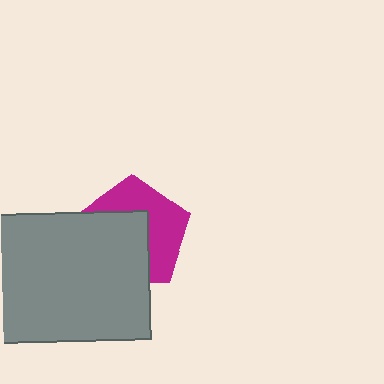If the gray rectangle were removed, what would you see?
You would see the complete magenta pentagon.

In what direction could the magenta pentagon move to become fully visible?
The magenta pentagon could move toward the upper-right. That would shift it out from behind the gray rectangle entirely.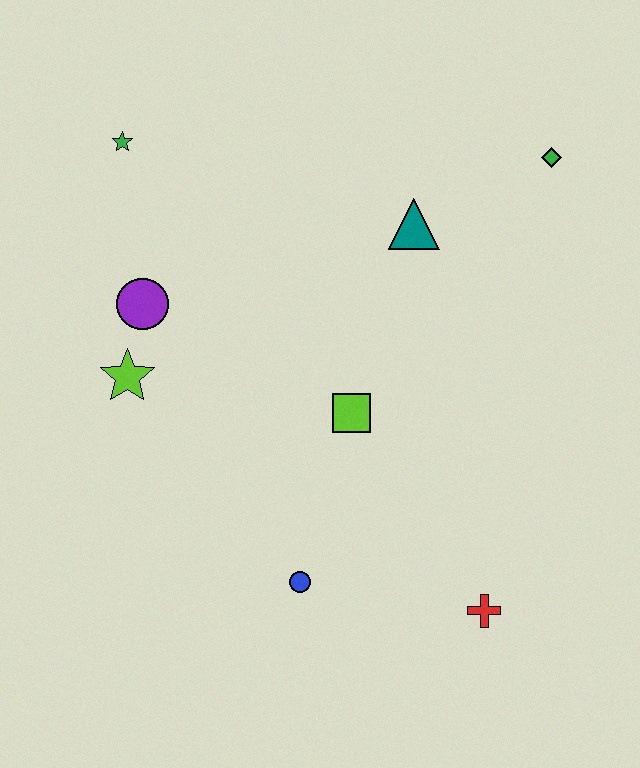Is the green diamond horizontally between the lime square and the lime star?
No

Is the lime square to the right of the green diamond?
No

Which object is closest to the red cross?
The blue circle is closest to the red cross.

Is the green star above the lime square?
Yes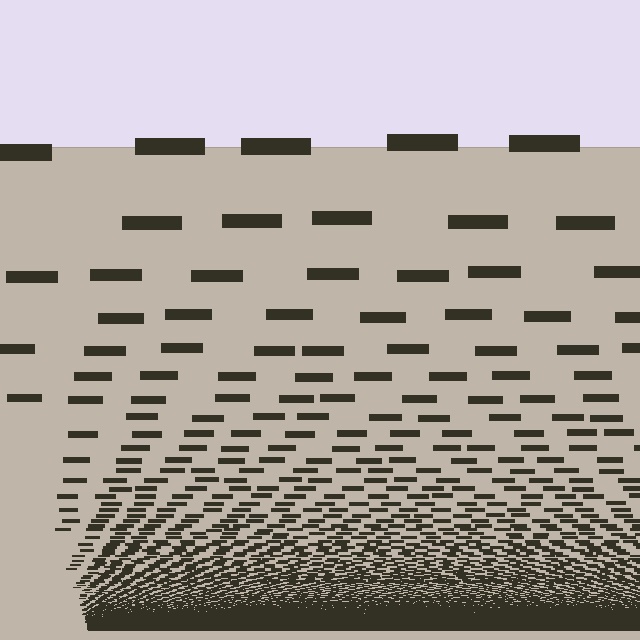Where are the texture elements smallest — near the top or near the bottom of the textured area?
Near the bottom.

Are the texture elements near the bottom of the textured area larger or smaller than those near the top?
Smaller. The gradient is inverted — elements near the bottom are smaller and denser.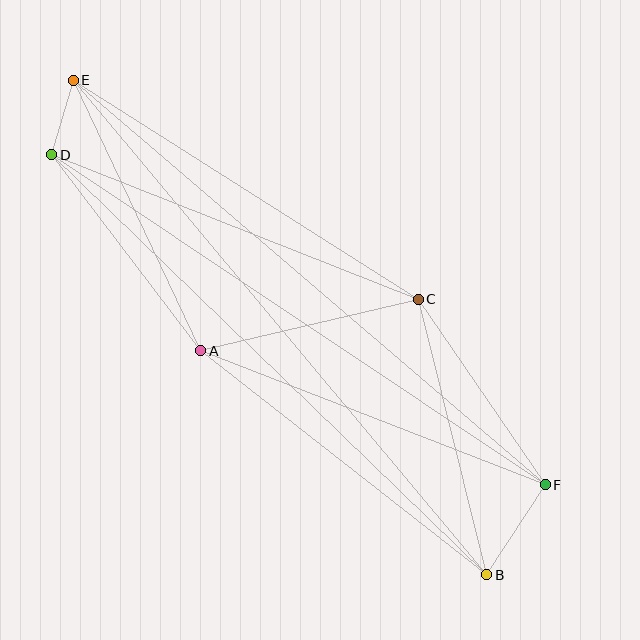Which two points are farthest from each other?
Points B and E are farthest from each other.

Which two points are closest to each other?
Points D and E are closest to each other.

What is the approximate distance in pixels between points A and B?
The distance between A and B is approximately 363 pixels.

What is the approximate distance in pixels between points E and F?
The distance between E and F is approximately 622 pixels.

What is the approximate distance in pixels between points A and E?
The distance between A and E is approximately 299 pixels.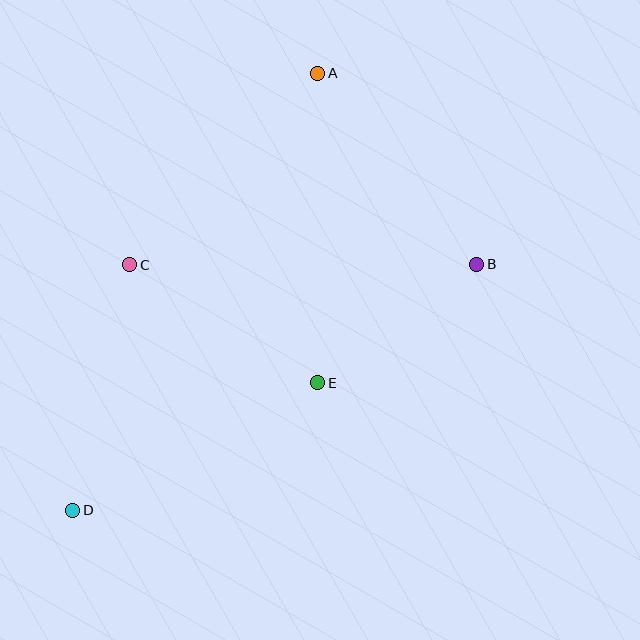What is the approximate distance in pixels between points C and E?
The distance between C and E is approximately 222 pixels.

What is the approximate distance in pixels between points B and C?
The distance between B and C is approximately 347 pixels.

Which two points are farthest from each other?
Points A and D are farthest from each other.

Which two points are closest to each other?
Points B and E are closest to each other.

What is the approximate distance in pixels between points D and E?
The distance between D and E is approximately 276 pixels.